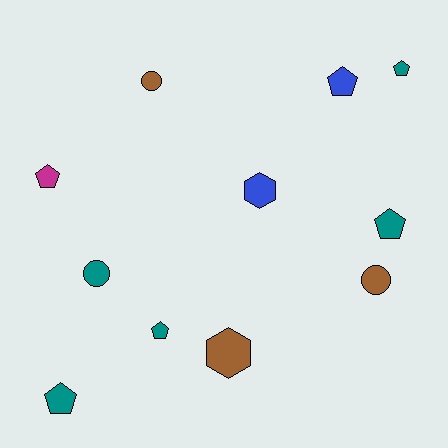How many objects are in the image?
There are 11 objects.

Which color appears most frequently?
Teal, with 5 objects.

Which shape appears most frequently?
Pentagon, with 6 objects.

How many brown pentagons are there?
There are no brown pentagons.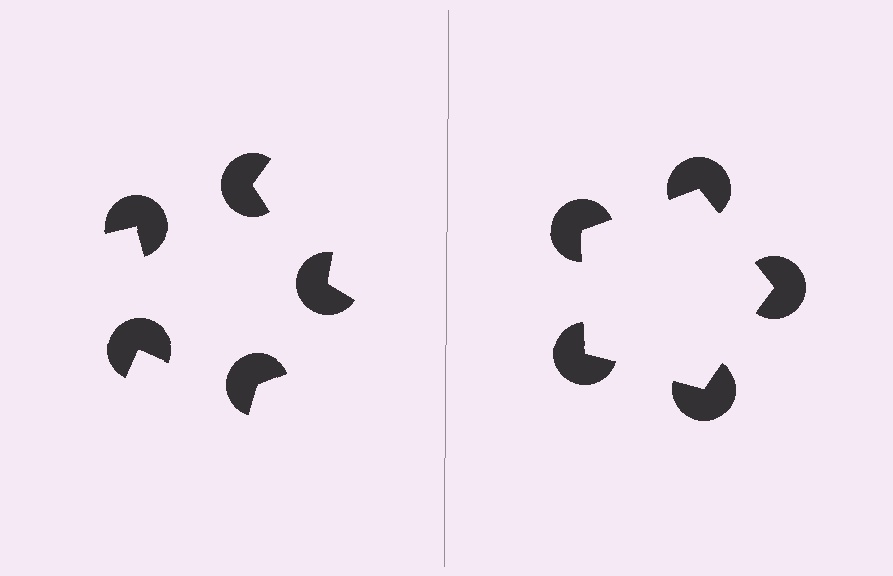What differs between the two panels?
The pac-man discs are positioned identically on both sides; only the wedge orientations differ. On the right they align to a pentagon; on the left they are misaligned.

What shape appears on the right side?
An illusory pentagon.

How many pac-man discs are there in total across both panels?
10 — 5 on each side.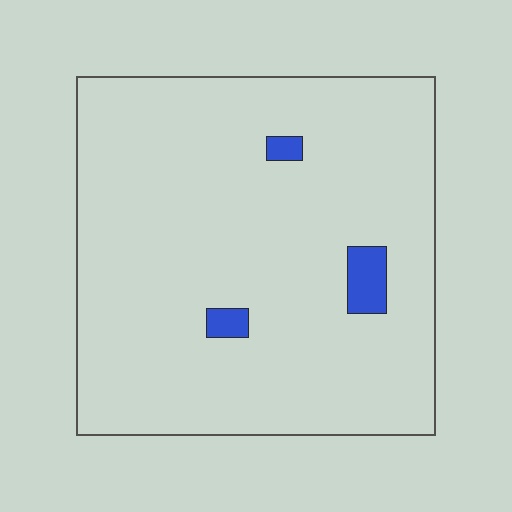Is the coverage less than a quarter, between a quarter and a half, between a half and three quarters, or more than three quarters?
Less than a quarter.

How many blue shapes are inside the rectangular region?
3.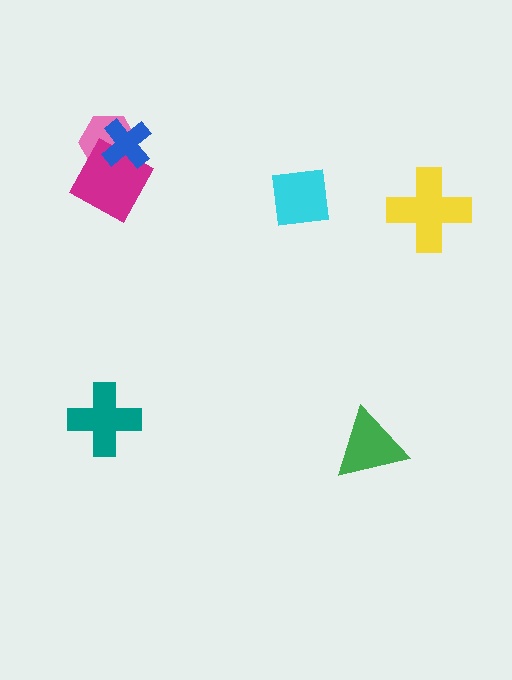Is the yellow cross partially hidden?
No, no other shape covers it.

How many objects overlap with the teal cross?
0 objects overlap with the teal cross.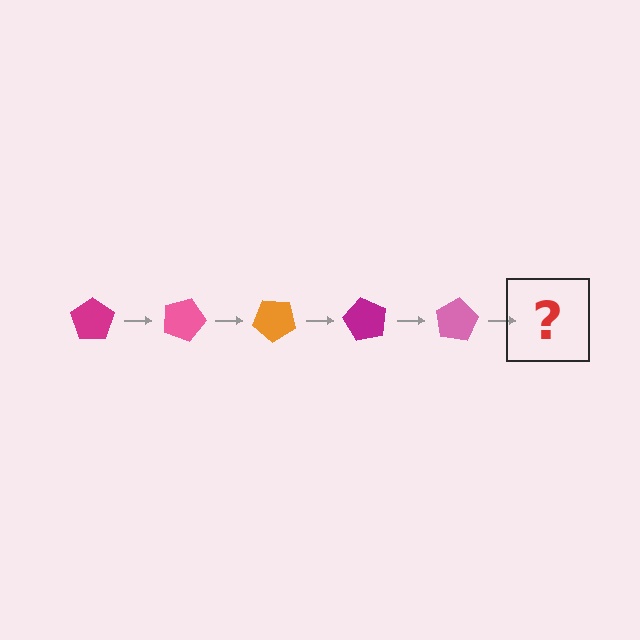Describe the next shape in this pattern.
It should be an orange pentagon, rotated 100 degrees from the start.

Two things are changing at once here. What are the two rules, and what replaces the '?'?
The two rules are that it rotates 20 degrees each step and the color cycles through magenta, pink, and orange. The '?' should be an orange pentagon, rotated 100 degrees from the start.